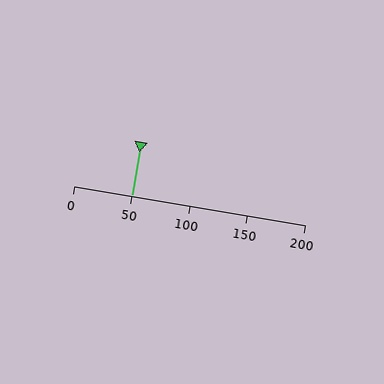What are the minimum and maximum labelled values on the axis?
The axis runs from 0 to 200.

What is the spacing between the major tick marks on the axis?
The major ticks are spaced 50 apart.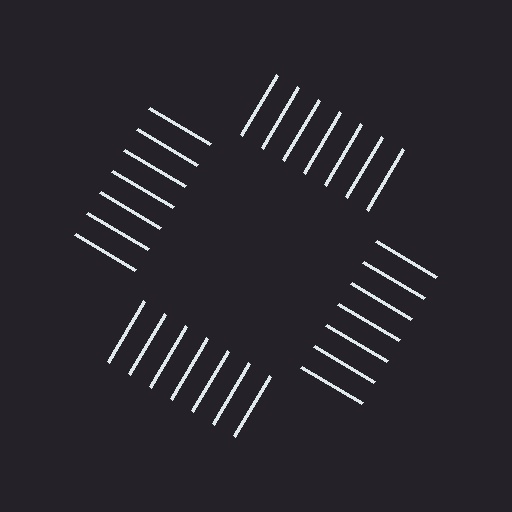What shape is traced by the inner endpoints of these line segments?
An illusory square — the line segments terminate on its edges but no continuous stroke is drawn.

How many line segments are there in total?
28 — 7 along each of the 4 edges.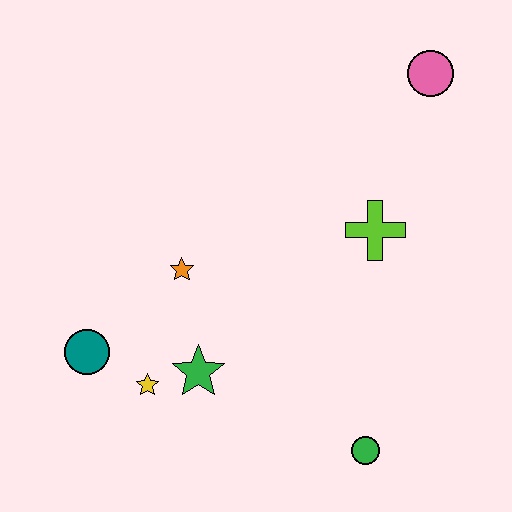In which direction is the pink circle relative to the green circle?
The pink circle is above the green circle.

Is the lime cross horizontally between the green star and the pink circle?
Yes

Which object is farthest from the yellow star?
The pink circle is farthest from the yellow star.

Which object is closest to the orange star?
The green star is closest to the orange star.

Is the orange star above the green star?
Yes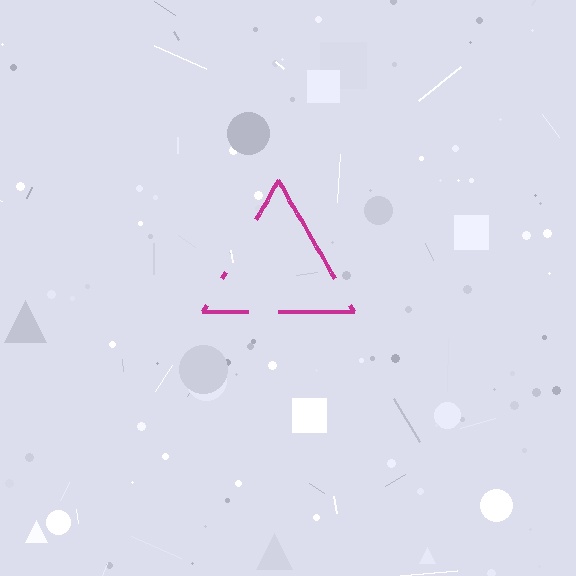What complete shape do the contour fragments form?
The contour fragments form a triangle.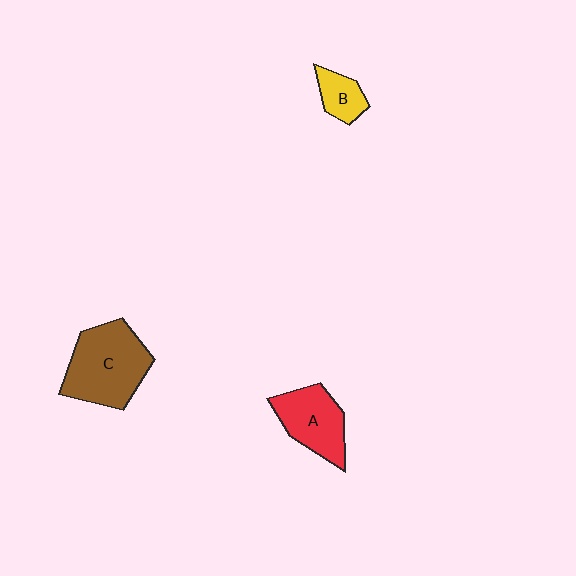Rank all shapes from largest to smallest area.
From largest to smallest: C (brown), A (red), B (yellow).